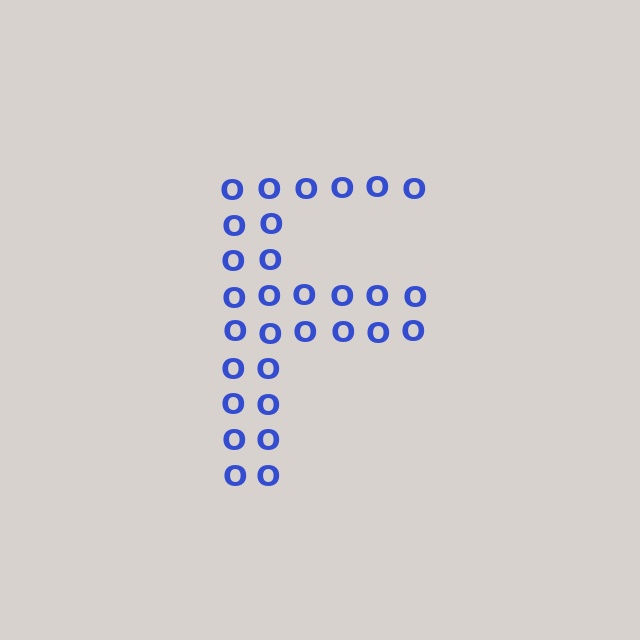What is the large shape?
The large shape is the letter F.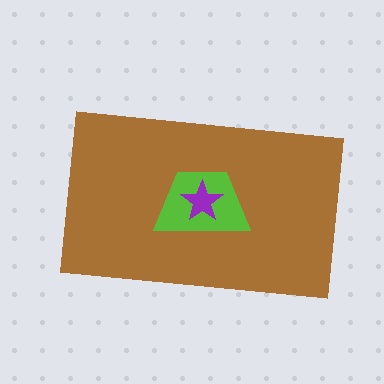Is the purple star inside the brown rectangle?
Yes.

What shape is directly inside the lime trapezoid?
The purple star.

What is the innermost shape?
The purple star.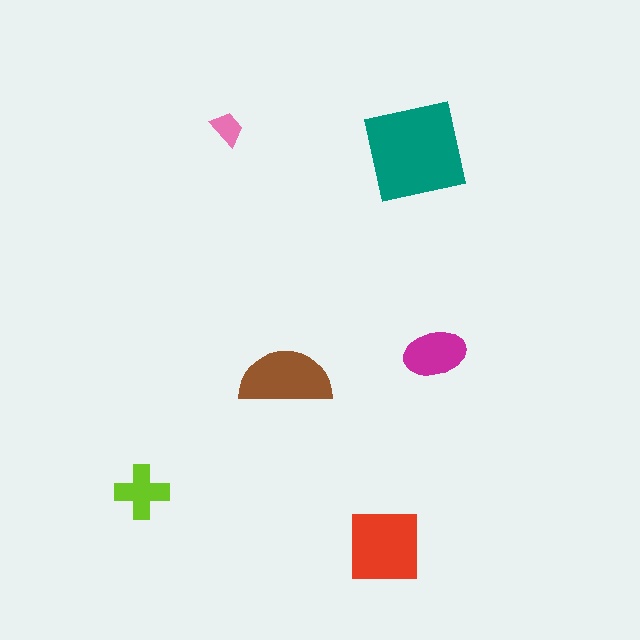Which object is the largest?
The teal square.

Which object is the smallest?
The pink trapezoid.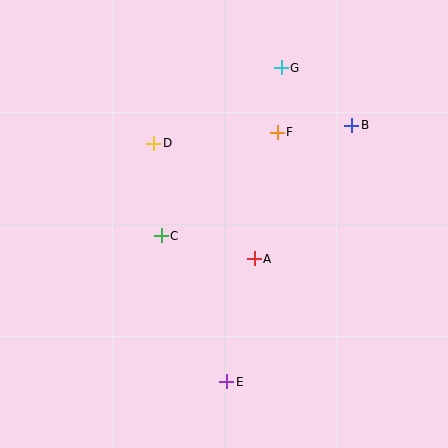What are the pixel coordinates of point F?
Point F is at (277, 132).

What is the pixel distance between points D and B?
The distance between D and B is 199 pixels.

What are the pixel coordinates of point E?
Point E is at (227, 382).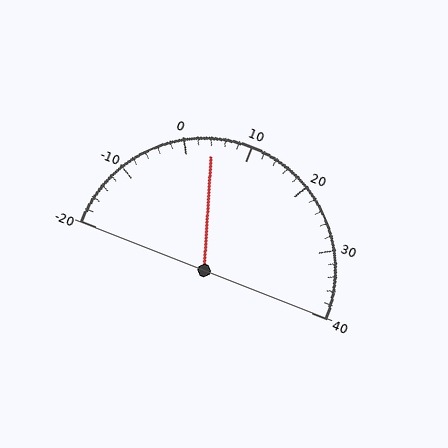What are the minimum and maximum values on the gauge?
The gauge ranges from -20 to 40.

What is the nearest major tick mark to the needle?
The nearest major tick mark is 0.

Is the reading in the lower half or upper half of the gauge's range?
The reading is in the lower half of the range (-20 to 40).